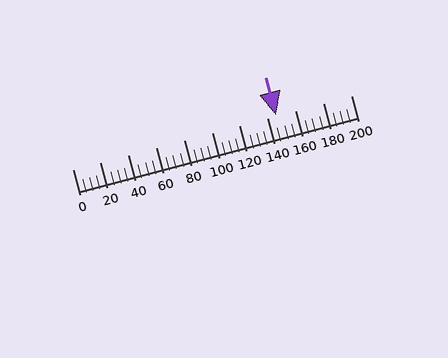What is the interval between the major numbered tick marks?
The major tick marks are spaced 20 units apart.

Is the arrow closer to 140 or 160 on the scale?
The arrow is closer to 140.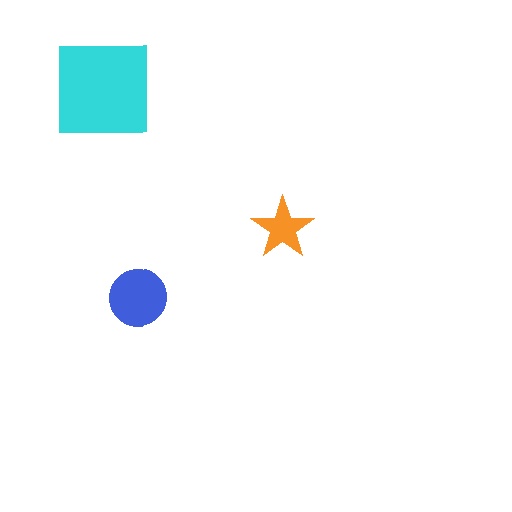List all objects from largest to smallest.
The cyan square, the blue circle, the orange star.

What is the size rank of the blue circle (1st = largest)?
2nd.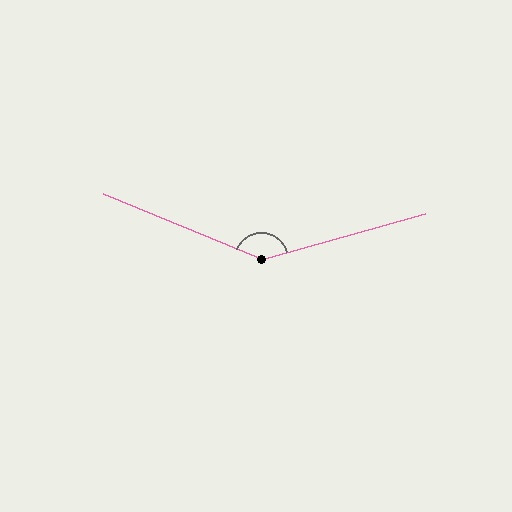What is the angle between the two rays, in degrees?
Approximately 142 degrees.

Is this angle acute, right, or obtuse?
It is obtuse.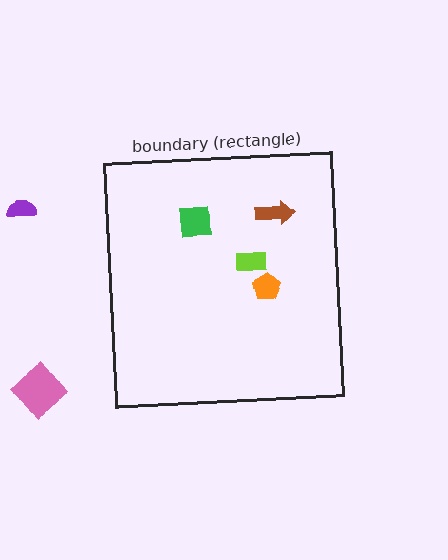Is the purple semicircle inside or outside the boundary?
Outside.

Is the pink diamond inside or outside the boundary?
Outside.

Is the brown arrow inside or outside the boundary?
Inside.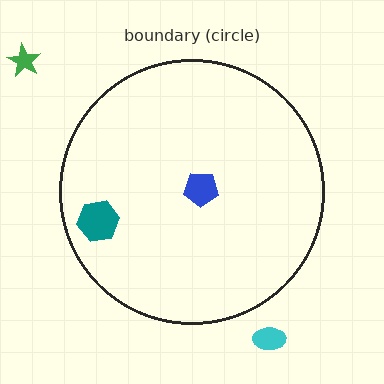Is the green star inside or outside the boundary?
Outside.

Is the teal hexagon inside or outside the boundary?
Inside.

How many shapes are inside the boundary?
2 inside, 2 outside.